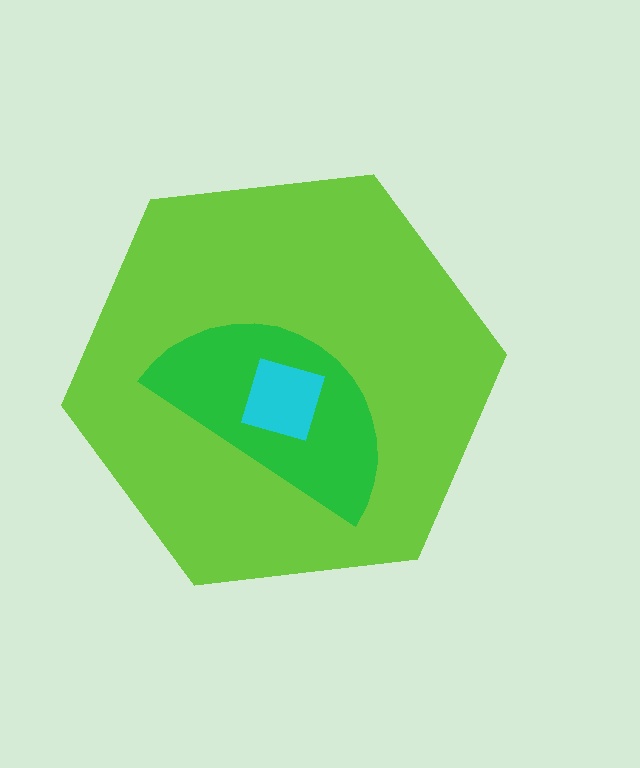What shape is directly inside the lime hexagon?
The green semicircle.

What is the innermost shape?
The cyan square.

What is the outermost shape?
The lime hexagon.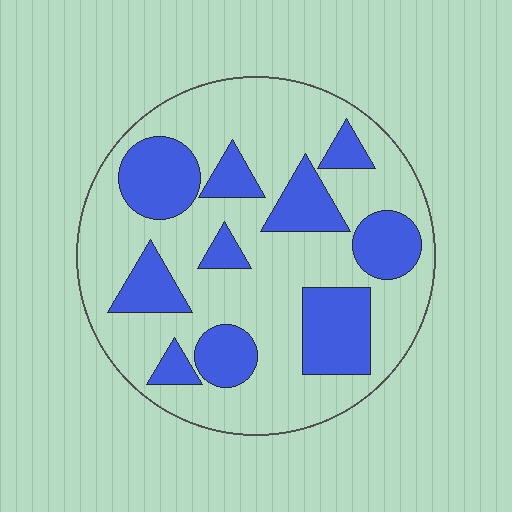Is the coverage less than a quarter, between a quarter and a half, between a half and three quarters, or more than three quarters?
Between a quarter and a half.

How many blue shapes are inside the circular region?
10.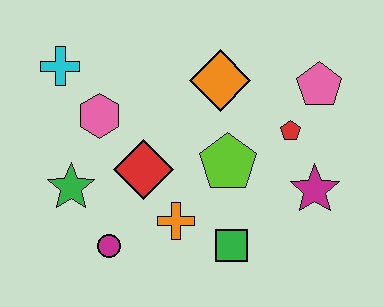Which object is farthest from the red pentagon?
The cyan cross is farthest from the red pentagon.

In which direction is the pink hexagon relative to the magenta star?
The pink hexagon is to the left of the magenta star.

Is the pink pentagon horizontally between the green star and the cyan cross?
No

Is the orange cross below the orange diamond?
Yes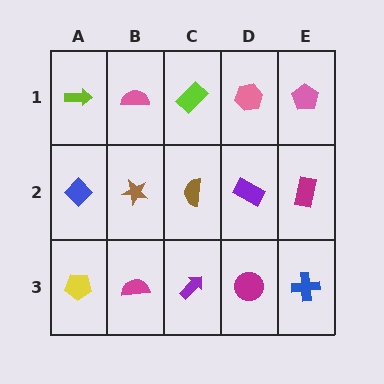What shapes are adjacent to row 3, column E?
A magenta rectangle (row 2, column E), a magenta circle (row 3, column D).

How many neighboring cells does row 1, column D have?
3.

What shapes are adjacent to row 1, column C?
A brown semicircle (row 2, column C), a pink semicircle (row 1, column B), a pink hexagon (row 1, column D).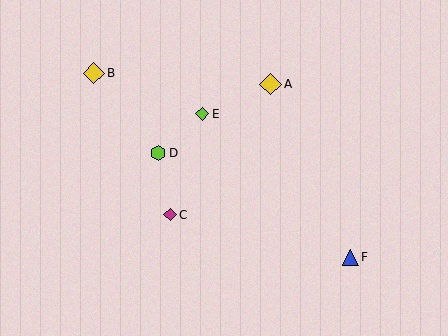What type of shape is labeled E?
Shape E is a lime diamond.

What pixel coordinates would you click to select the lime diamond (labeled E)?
Click at (202, 114) to select the lime diamond E.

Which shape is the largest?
The yellow diamond (labeled A) is the largest.